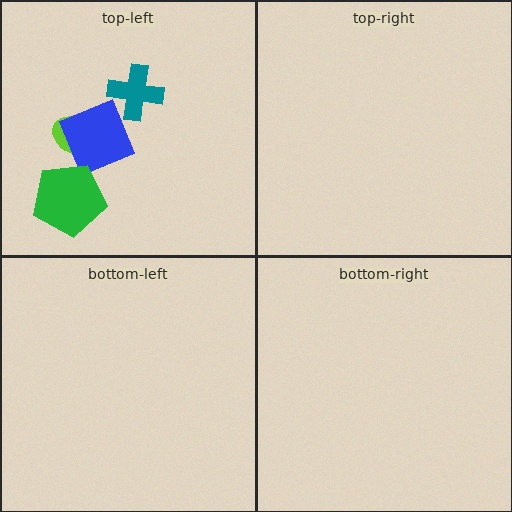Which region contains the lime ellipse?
The top-left region.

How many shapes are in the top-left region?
4.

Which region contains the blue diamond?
The top-left region.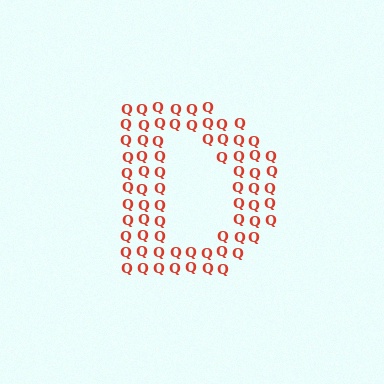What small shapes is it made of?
It is made of small letter Q's.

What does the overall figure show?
The overall figure shows the letter D.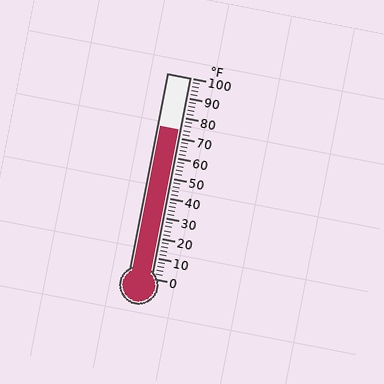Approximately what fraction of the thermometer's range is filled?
The thermometer is filled to approximately 75% of its range.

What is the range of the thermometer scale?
The thermometer scale ranges from 0°F to 100°F.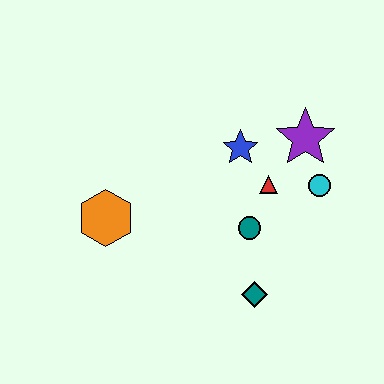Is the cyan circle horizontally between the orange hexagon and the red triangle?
No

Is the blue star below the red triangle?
No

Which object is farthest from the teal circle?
The orange hexagon is farthest from the teal circle.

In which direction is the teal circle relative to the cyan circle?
The teal circle is to the left of the cyan circle.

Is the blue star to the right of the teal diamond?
No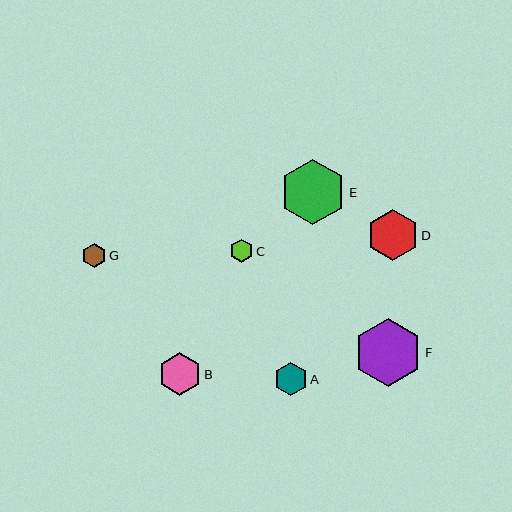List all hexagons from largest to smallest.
From largest to smallest: F, E, D, B, A, G, C.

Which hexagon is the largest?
Hexagon F is the largest with a size of approximately 68 pixels.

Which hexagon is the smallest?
Hexagon C is the smallest with a size of approximately 23 pixels.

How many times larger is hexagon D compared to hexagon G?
Hexagon D is approximately 2.1 times the size of hexagon G.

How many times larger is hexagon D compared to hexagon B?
Hexagon D is approximately 1.2 times the size of hexagon B.